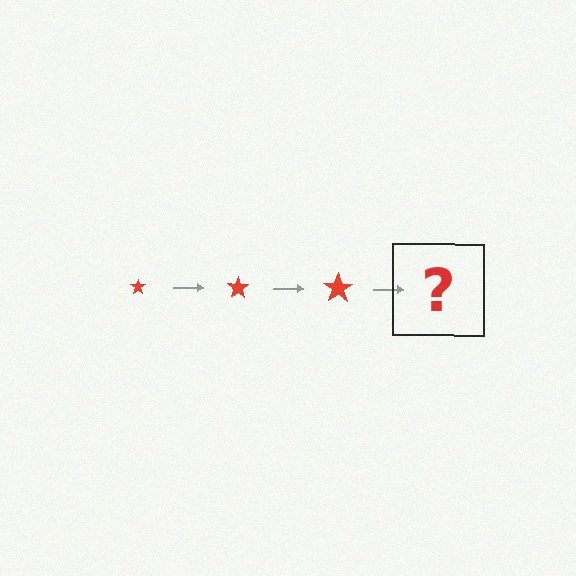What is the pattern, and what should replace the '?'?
The pattern is that the star gets progressively larger each step. The '?' should be a red star, larger than the previous one.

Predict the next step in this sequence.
The next step is a red star, larger than the previous one.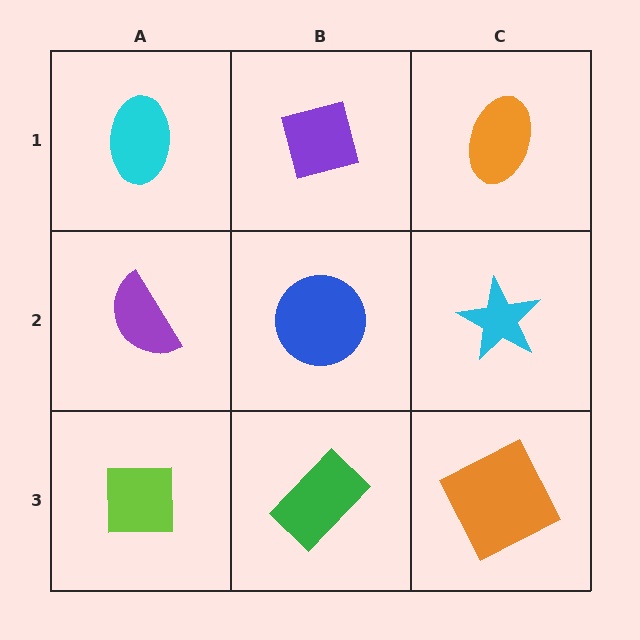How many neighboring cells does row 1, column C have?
2.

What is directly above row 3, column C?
A cyan star.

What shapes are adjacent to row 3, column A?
A purple semicircle (row 2, column A), a green rectangle (row 3, column B).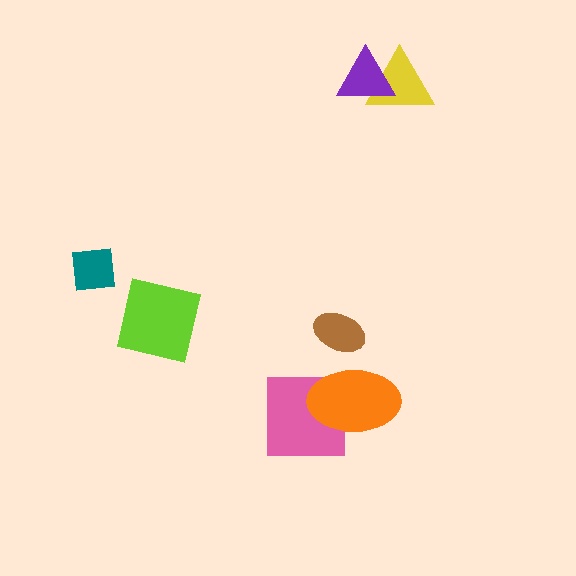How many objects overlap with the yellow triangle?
1 object overlaps with the yellow triangle.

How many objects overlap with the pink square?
1 object overlaps with the pink square.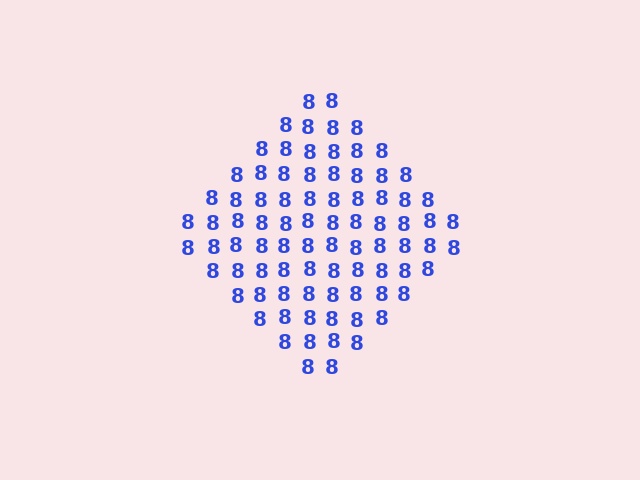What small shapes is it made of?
It is made of small digit 8's.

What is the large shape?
The large shape is a diamond.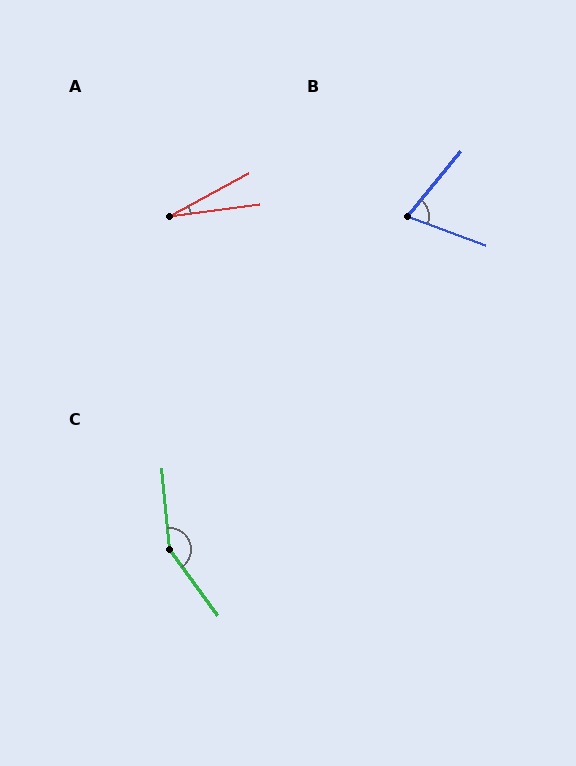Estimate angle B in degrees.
Approximately 71 degrees.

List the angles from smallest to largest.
A (21°), B (71°), C (149°).